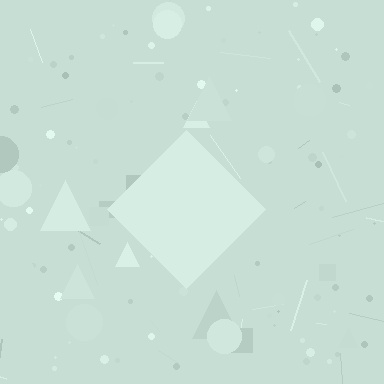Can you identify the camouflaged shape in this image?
The camouflaged shape is a diamond.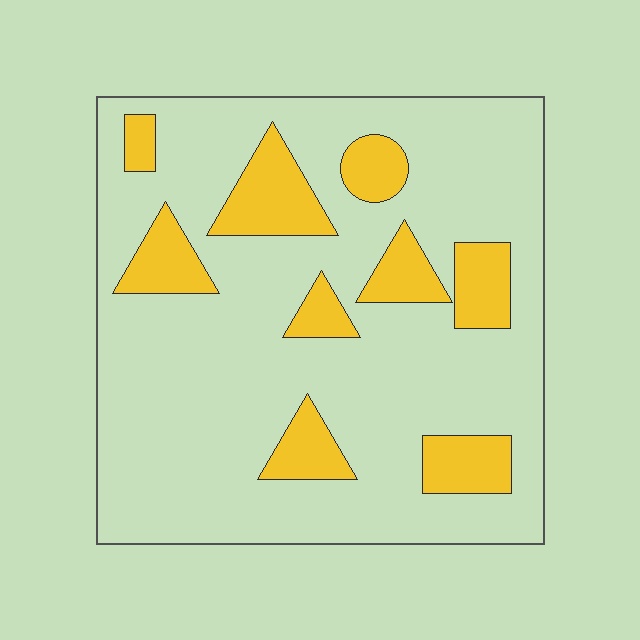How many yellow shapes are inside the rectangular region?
9.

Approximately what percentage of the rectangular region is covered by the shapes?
Approximately 20%.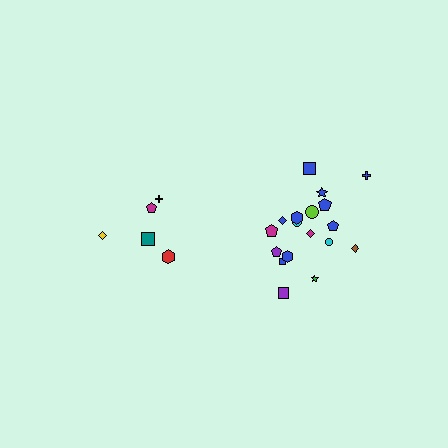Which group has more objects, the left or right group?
The right group.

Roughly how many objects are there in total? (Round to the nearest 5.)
Roughly 25 objects in total.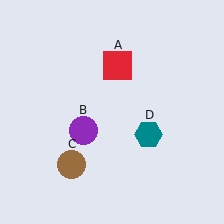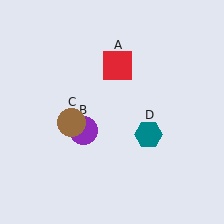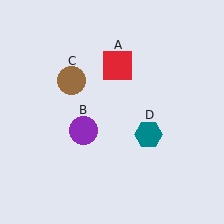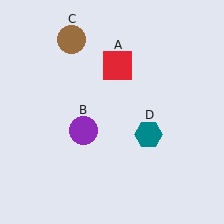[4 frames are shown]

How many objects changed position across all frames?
1 object changed position: brown circle (object C).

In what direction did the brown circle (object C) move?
The brown circle (object C) moved up.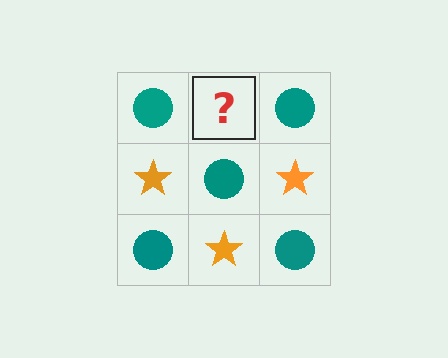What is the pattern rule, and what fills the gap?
The rule is that it alternates teal circle and orange star in a checkerboard pattern. The gap should be filled with an orange star.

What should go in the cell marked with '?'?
The missing cell should contain an orange star.